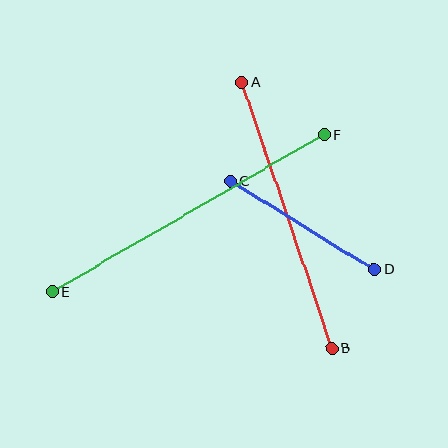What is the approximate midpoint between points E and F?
The midpoint is at approximately (188, 213) pixels.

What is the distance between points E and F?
The distance is approximately 314 pixels.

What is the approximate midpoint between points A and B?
The midpoint is at approximately (287, 215) pixels.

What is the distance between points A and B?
The distance is approximately 281 pixels.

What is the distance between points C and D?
The distance is approximately 168 pixels.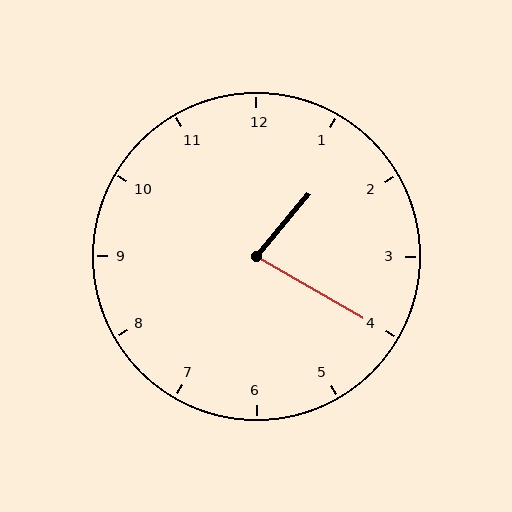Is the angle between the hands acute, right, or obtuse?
It is acute.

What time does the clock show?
1:20.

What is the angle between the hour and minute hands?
Approximately 80 degrees.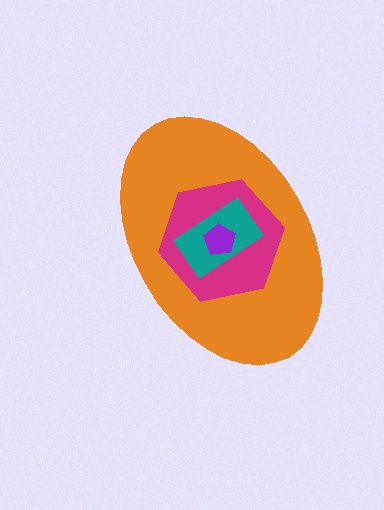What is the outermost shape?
The orange ellipse.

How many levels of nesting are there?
4.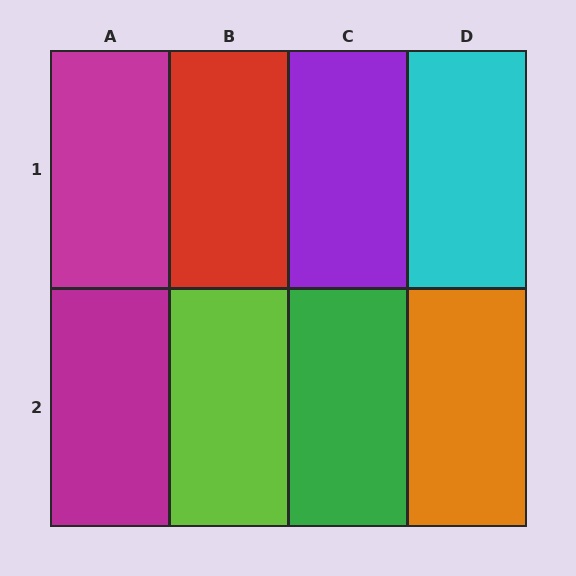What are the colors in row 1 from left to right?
Magenta, red, purple, cyan.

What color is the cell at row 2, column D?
Orange.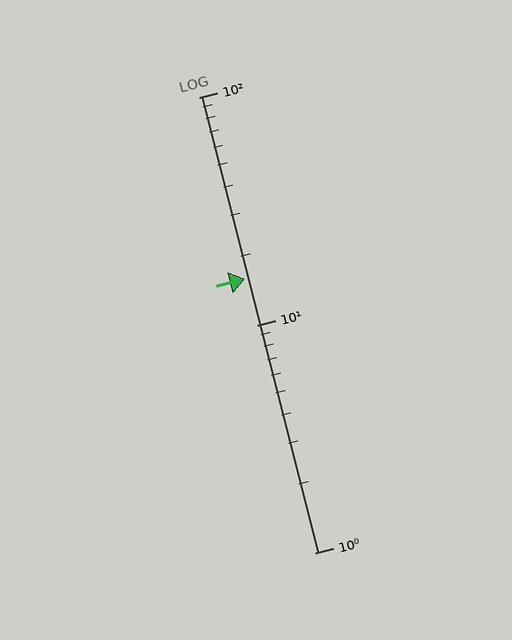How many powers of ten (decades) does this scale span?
The scale spans 2 decades, from 1 to 100.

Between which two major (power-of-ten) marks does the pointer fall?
The pointer is between 10 and 100.